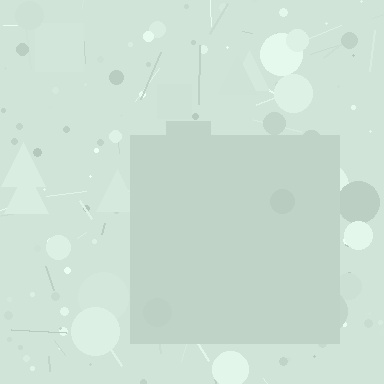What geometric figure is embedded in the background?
A square is embedded in the background.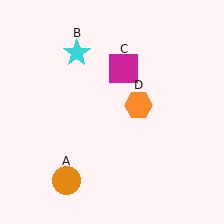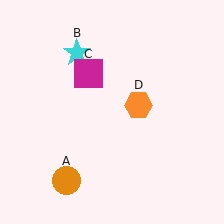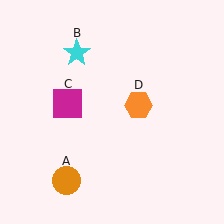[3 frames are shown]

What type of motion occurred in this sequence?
The magenta square (object C) rotated counterclockwise around the center of the scene.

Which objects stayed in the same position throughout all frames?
Orange circle (object A) and cyan star (object B) and orange hexagon (object D) remained stationary.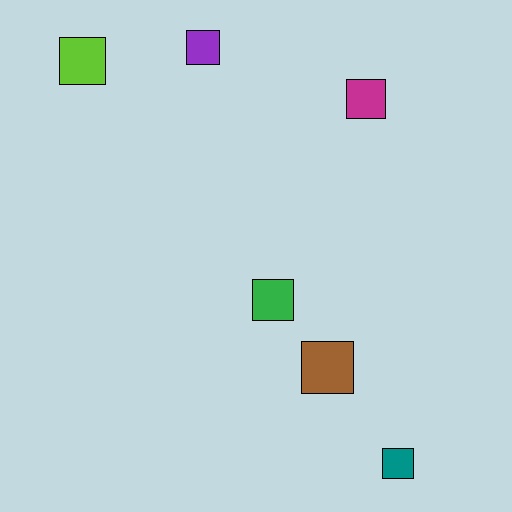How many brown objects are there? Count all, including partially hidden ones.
There is 1 brown object.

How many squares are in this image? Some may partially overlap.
There are 6 squares.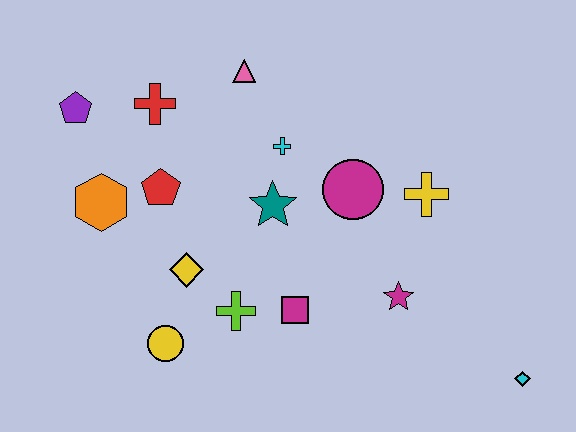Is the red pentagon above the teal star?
Yes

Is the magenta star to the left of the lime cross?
No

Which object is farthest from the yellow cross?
The purple pentagon is farthest from the yellow cross.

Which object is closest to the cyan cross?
The teal star is closest to the cyan cross.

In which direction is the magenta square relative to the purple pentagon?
The magenta square is to the right of the purple pentagon.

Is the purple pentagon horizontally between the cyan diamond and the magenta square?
No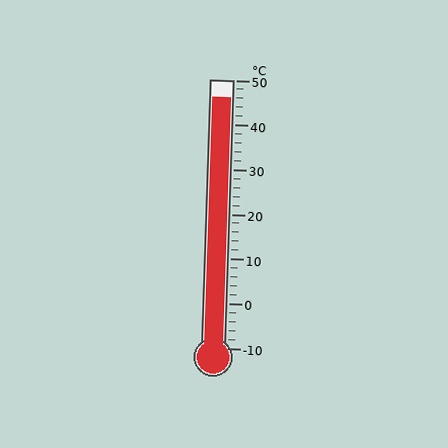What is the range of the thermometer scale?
The thermometer scale ranges from -10°C to 50°C.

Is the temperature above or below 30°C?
The temperature is above 30°C.